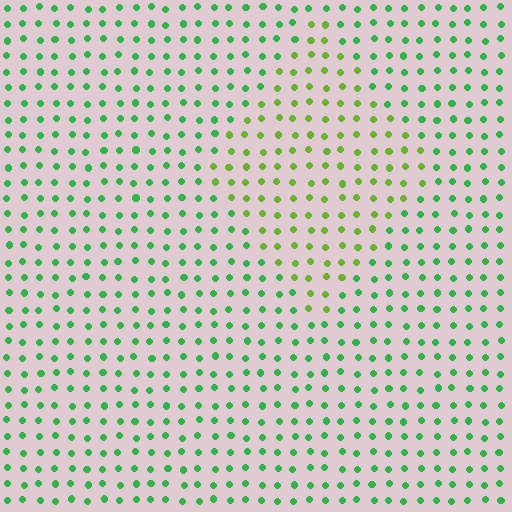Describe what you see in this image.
The image is filled with small green elements in a uniform arrangement. A diamond-shaped region is visible where the elements are tinted to a slightly different hue, forming a subtle color boundary.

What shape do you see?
I see a diamond.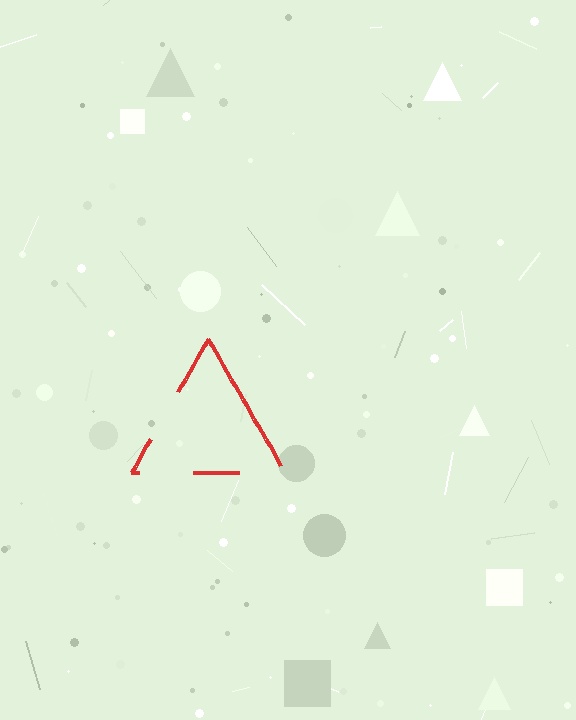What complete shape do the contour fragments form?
The contour fragments form a triangle.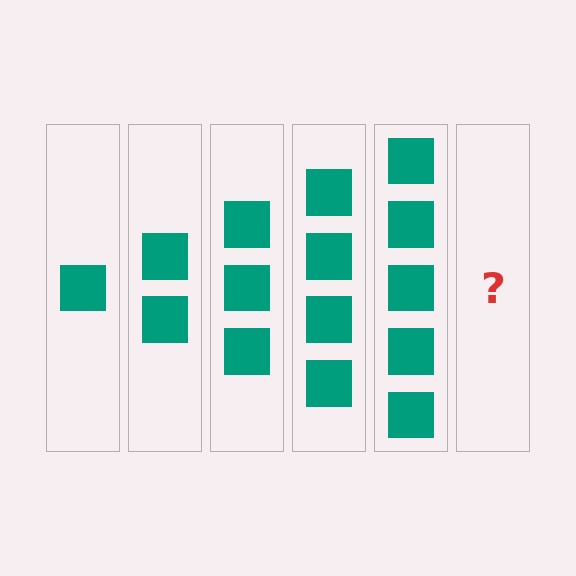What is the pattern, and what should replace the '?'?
The pattern is that each step adds one more square. The '?' should be 6 squares.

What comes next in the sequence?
The next element should be 6 squares.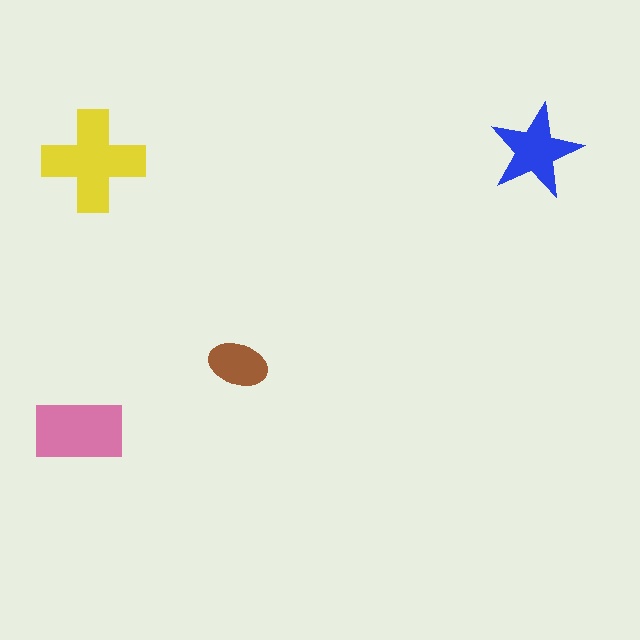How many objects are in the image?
There are 4 objects in the image.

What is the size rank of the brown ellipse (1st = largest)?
4th.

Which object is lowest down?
The pink rectangle is bottommost.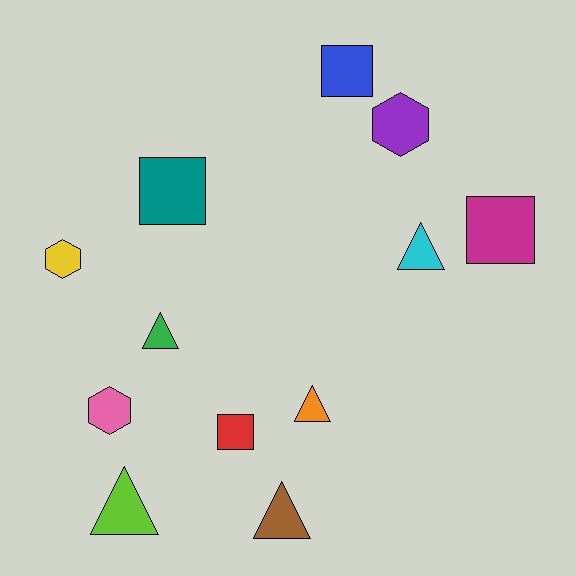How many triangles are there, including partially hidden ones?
There are 5 triangles.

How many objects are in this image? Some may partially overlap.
There are 12 objects.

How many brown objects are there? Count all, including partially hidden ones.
There is 1 brown object.